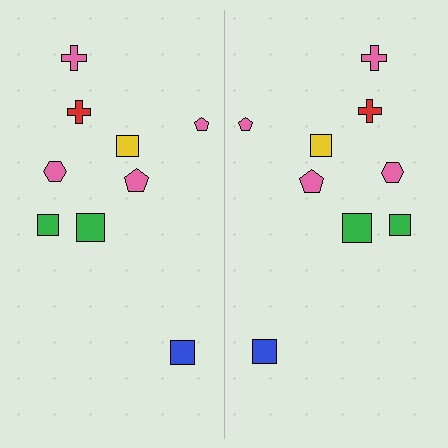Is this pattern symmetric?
Yes, this pattern has bilateral (reflection) symmetry.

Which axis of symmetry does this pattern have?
The pattern has a vertical axis of symmetry running through the center of the image.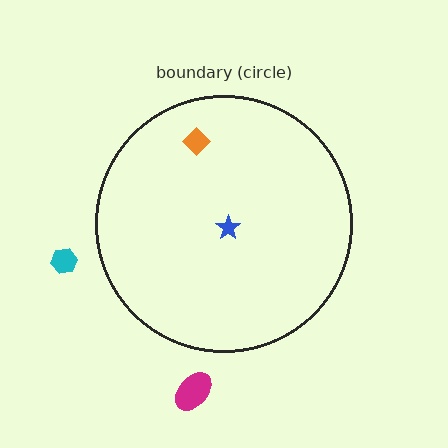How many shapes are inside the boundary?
2 inside, 2 outside.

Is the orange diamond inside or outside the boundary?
Inside.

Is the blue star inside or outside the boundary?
Inside.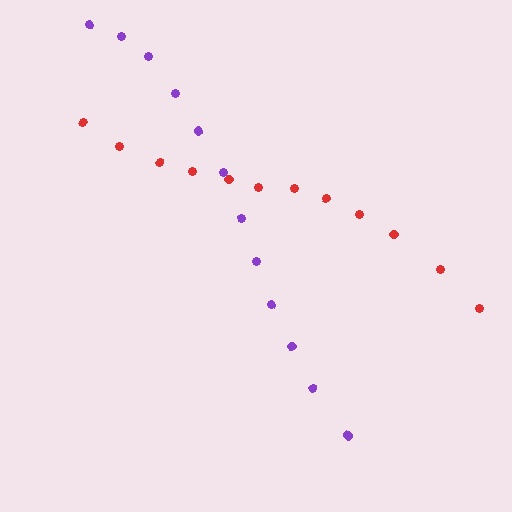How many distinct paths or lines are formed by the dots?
There are 2 distinct paths.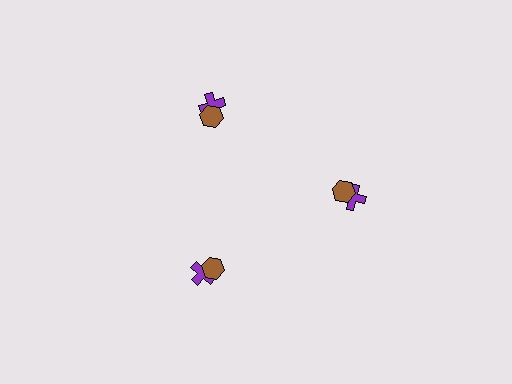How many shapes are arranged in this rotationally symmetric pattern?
There are 6 shapes, arranged in 3 groups of 2.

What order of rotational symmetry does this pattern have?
This pattern has 3-fold rotational symmetry.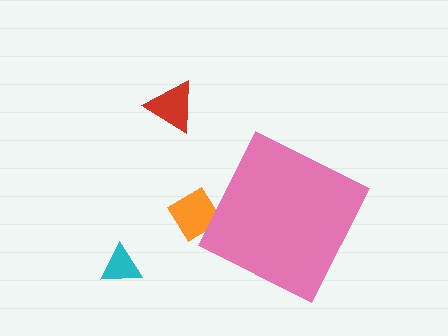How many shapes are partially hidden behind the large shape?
1 shape is partially hidden.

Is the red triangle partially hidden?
No, the red triangle is fully visible.